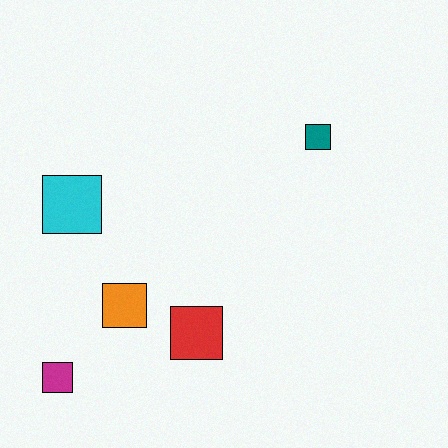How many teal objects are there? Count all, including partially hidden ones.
There is 1 teal object.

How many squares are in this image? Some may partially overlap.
There are 5 squares.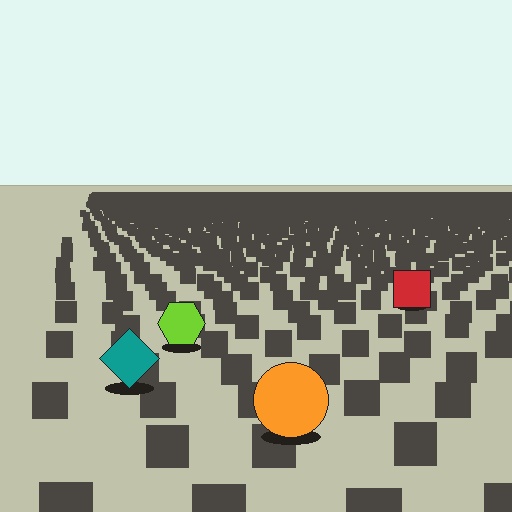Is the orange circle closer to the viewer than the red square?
Yes. The orange circle is closer — you can tell from the texture gradient: the ground texture is coarser near it.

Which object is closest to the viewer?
The orange circle is closest. The texture marks near it are larger and more spread out.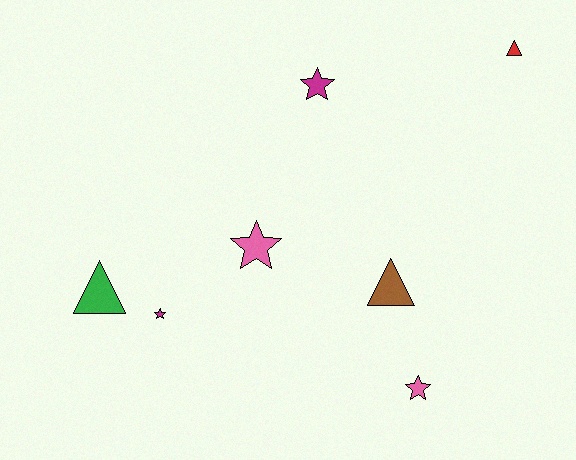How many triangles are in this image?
There are 3 triangles.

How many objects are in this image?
There are 7 objects.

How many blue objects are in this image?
There are no blue objects.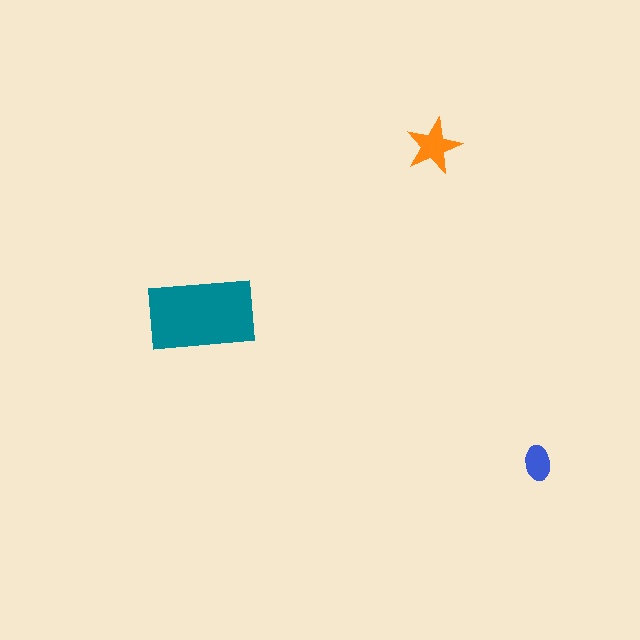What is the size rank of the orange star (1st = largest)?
2nd.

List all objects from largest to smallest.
The teal rectangle, the orange star, the blue ellipse.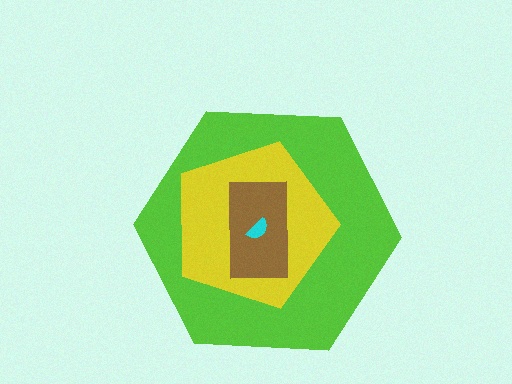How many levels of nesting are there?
4.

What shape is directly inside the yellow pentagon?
The brown rectangle.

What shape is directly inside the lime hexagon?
The yellow pentagon.